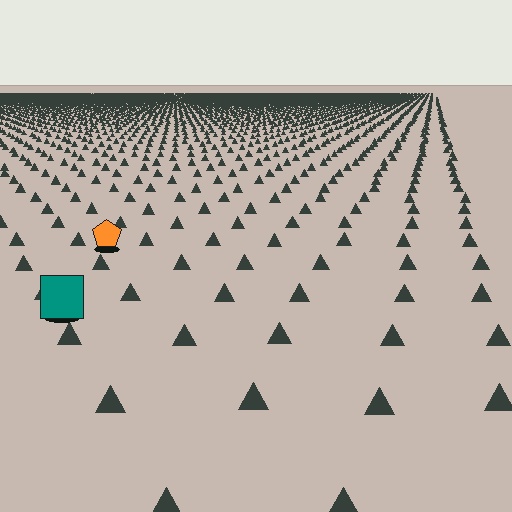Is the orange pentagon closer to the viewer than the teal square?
No. The teal square is closer — you can tell from the texture gradient: the ground texture is coarser near it.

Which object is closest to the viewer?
The teal square is closest. The texture marks near it are larger and more spread out.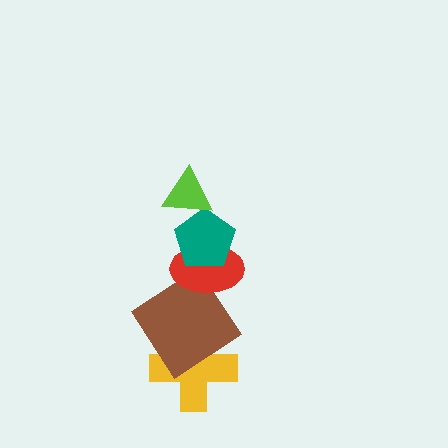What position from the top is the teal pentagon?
The teal pentagon is 2nd from the top.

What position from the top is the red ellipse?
The red ellipse is 3rd from the top.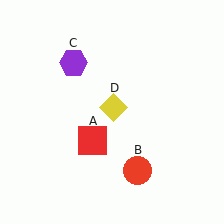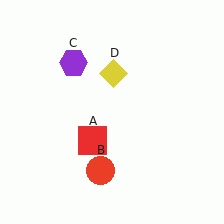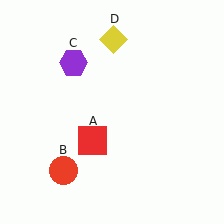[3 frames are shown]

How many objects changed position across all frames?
2 objects changed position: red circle (object B), yellow diamond (object D).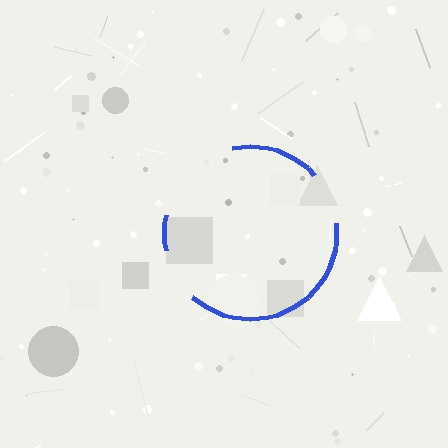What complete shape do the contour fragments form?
The contour fragments form a circle.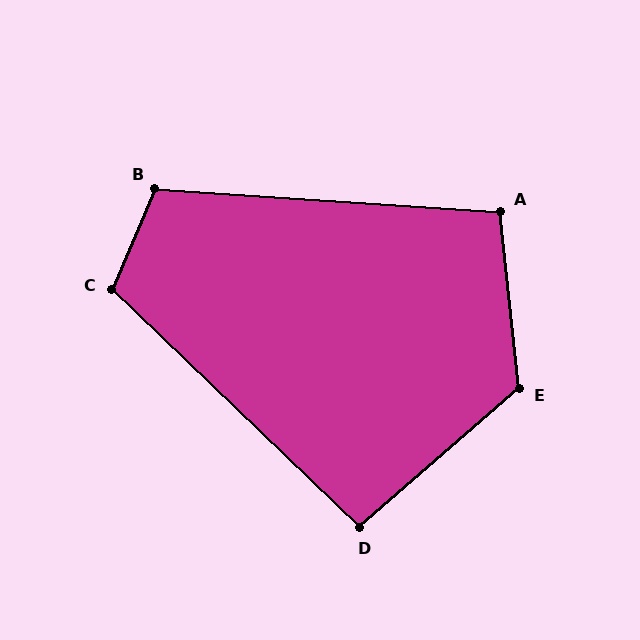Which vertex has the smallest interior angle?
D, at approximately 95 degrees.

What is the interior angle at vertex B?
Approximately 110 degrees (obtuse).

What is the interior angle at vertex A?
Approximately 100 degrees (obtuse).